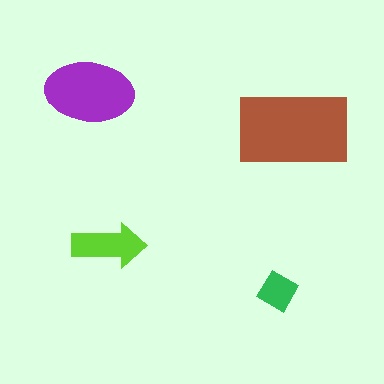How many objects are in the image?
There are 4 objects in the image.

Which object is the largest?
The brown rectangle.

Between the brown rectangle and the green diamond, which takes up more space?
The brown rectangle.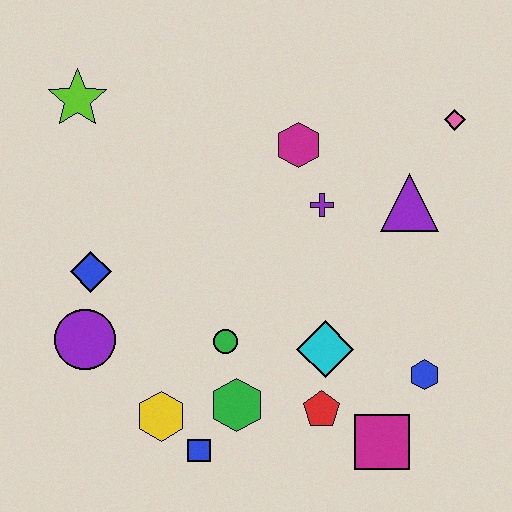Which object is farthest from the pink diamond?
The purple circle is farthest from the pink diamond.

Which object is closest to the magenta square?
The red pentagon is closest to the magenta square.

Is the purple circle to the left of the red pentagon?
Yes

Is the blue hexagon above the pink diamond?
No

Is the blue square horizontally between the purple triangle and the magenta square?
No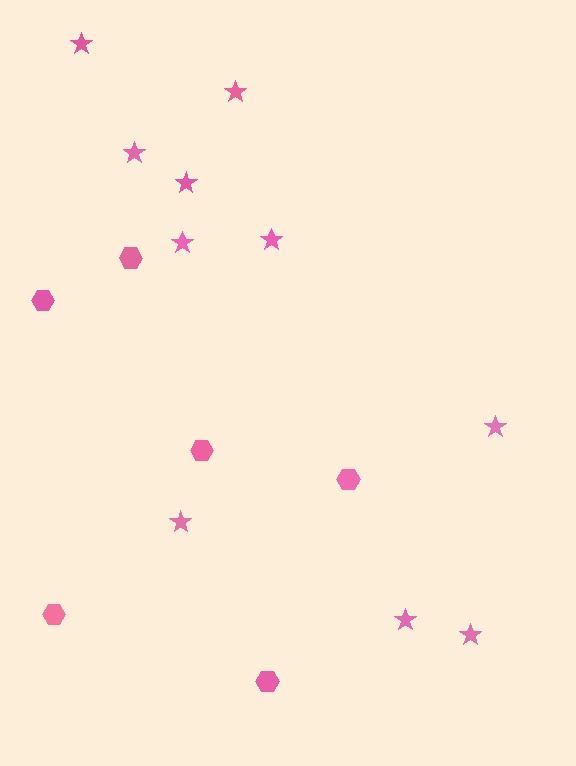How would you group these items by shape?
There are 2 groups: one group of stars (10) and one group of hexagons (6).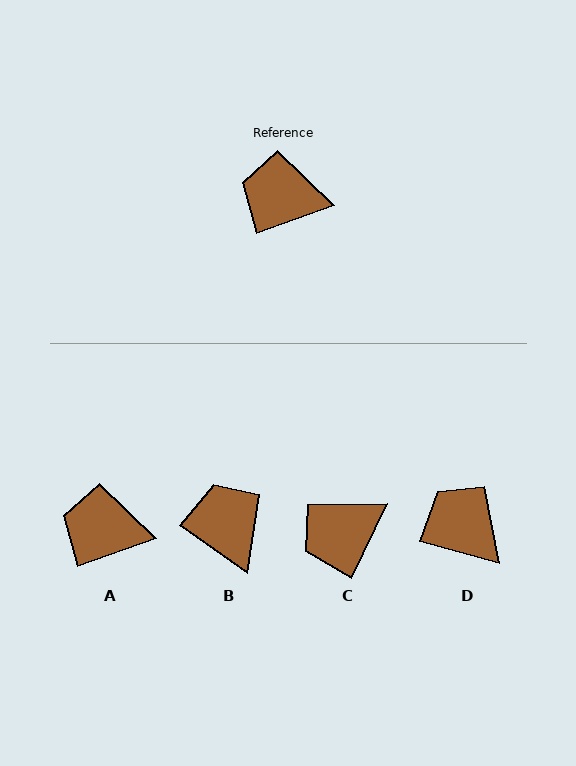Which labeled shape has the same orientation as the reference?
A.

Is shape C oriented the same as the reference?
No, it is off by about 45 degrees.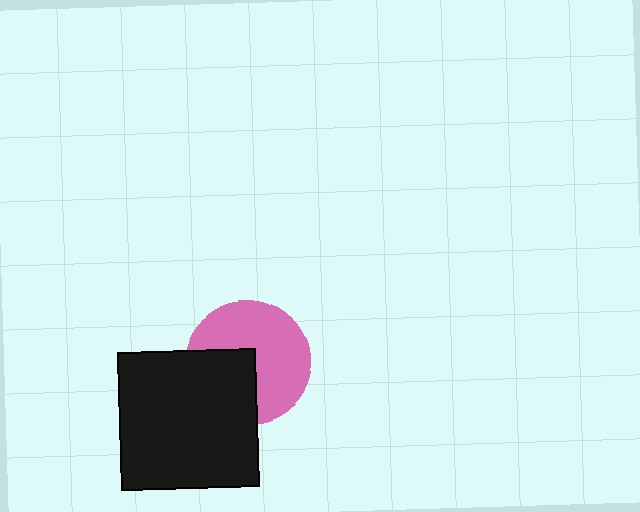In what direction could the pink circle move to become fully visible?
The pink circle could move toward the upper-right. That would shift it out from behind the black square entirely.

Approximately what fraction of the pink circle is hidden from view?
Roughly 38% of the pink circle is hidden behind the black square.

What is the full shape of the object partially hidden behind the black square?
The partially hidden object is a pink circle.